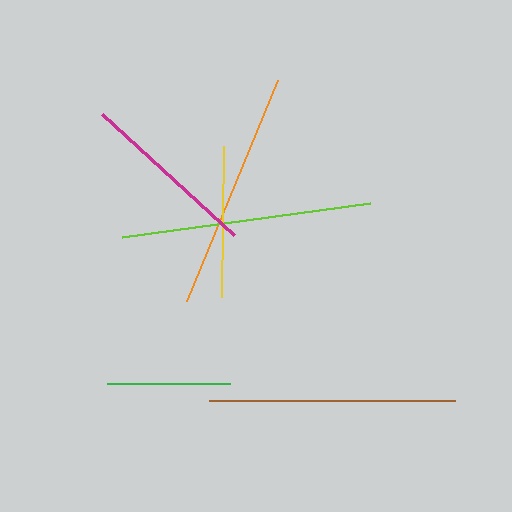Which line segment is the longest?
The lime line is the longest at approximately 250 pixels.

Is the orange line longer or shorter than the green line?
The orange line is longer than the green line.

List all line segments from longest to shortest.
From longest to shortest: lime, brown, orange, magenta, yellow, green.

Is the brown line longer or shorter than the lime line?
The lime line is longer than the brown line.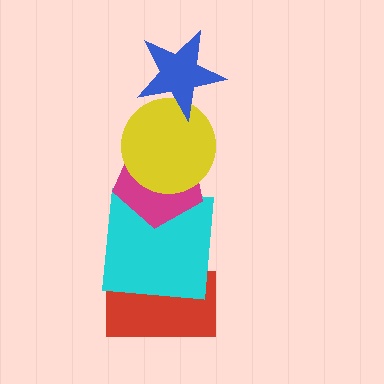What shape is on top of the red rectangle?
The cyan square is on top of the red rectangle.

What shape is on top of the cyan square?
The magenta pentagon is on top of the cyan square.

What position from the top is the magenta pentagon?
The magenta pentagon is 3rd from the top.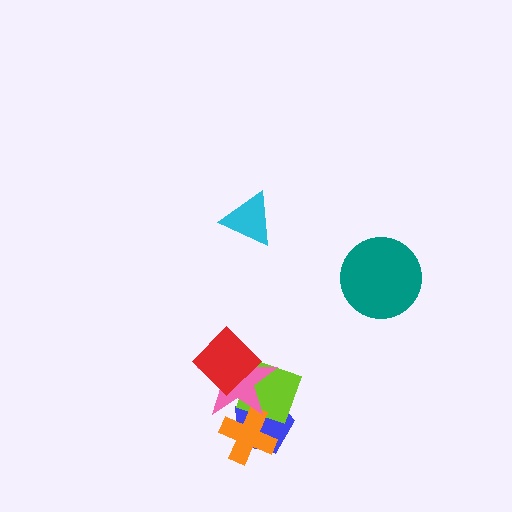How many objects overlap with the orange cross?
3 objects overlap with the orange cross.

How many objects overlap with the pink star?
4 objects overlap with the pink star.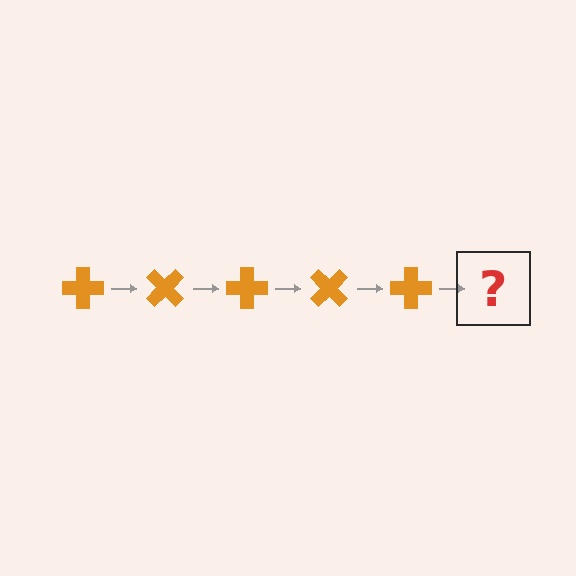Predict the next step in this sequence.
The next step is an orange cross rotated 225 degrees.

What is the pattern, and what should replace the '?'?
The pattern is that the cross rotates 45 degrees each step. The '?' should be an orange cross rotated 225 degrees.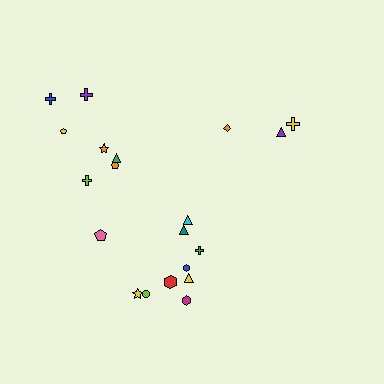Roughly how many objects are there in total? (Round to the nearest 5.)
Roughly 20 objects in total.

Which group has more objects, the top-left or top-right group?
The top-left group.